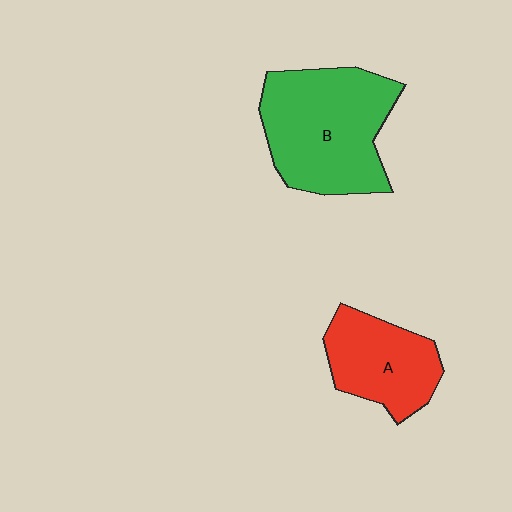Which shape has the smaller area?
Shape A (red).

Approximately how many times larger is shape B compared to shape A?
Approximately 1.6 times.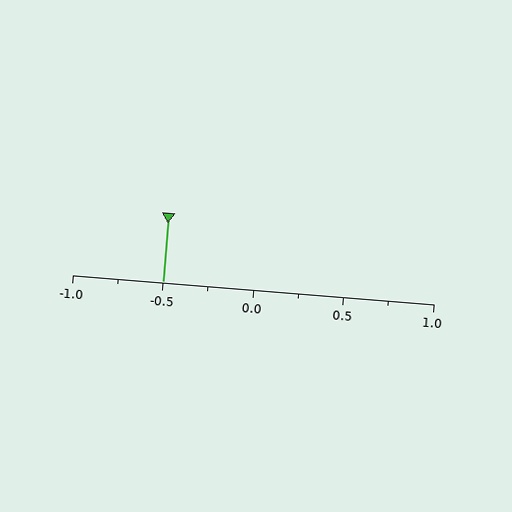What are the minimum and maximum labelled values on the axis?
The axis runs from -1.0 to 1.0.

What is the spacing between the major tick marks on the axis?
The major ticks are spaced 0.5 apart.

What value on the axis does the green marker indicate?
The marker indicates approximately -0.5.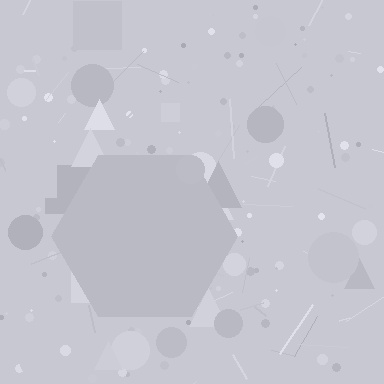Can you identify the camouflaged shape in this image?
The camouflaged shape is a hexagon.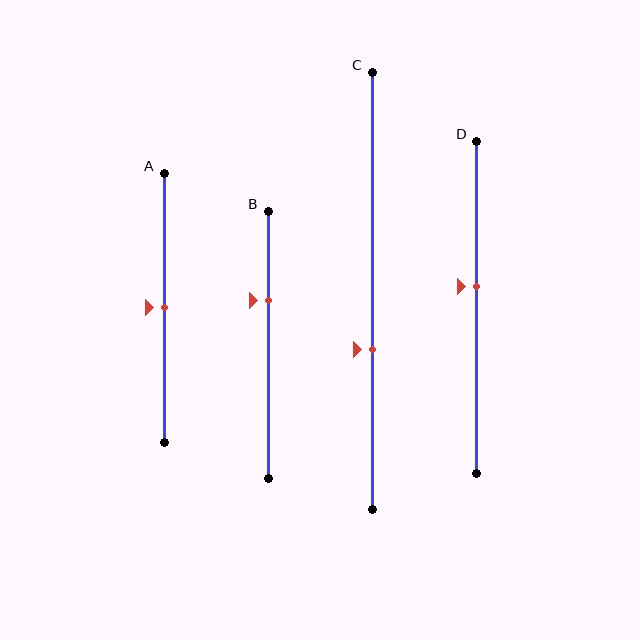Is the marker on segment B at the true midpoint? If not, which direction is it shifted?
No, the marker on segment B is shifted upward by about 16% of the segment length.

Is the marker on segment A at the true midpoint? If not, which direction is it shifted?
Yes, the marker on segment A is at the true midpoint.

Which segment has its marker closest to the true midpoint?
Segment A has its marker closest to the true midpoint.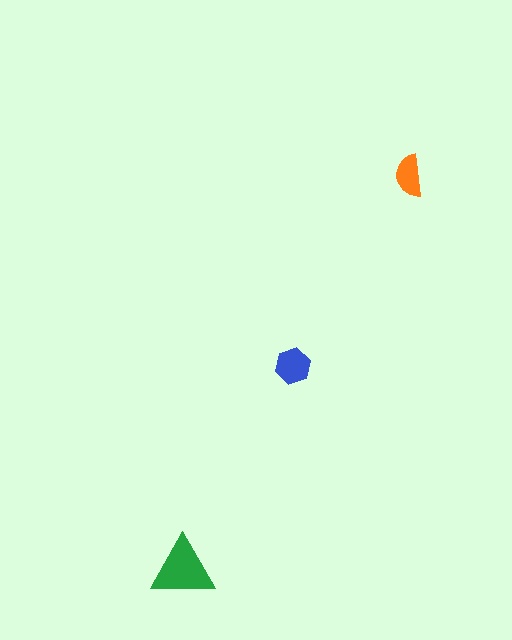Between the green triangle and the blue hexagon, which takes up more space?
The green triangle.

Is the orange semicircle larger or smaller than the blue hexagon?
Smaller.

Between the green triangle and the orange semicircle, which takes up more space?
The green triangle.